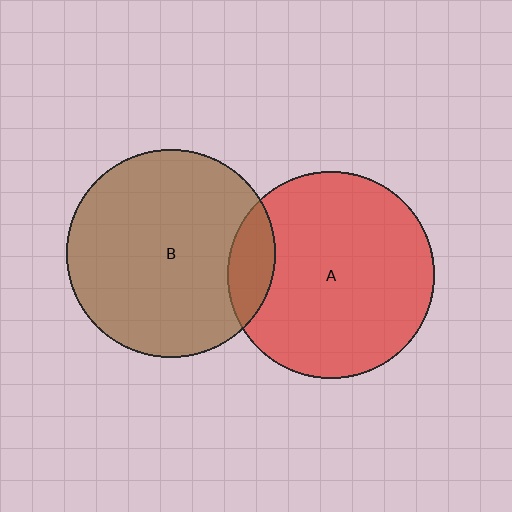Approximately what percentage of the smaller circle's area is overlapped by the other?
Approximately 10%.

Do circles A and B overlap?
Yes.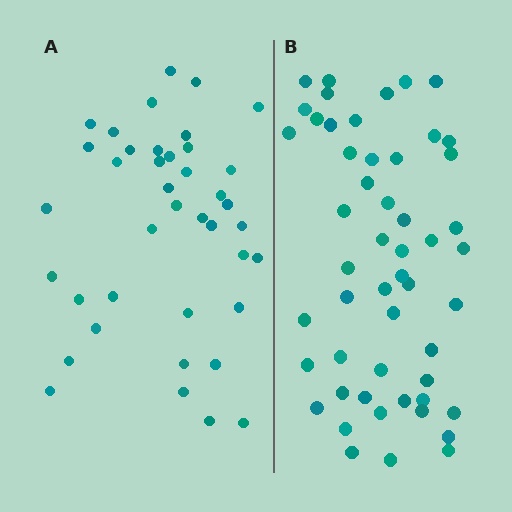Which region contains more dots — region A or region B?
Region B (the right region) has more dots.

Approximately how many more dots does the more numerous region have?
Region B has roughly 12 or so more dots than region A.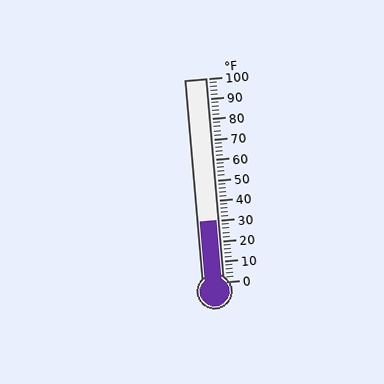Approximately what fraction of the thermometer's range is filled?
The thermometer is filled to approximately 30% of its range.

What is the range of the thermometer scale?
The thermometer scale ranges from 0°F to 100°F.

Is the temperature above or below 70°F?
The temperature is below 70°F.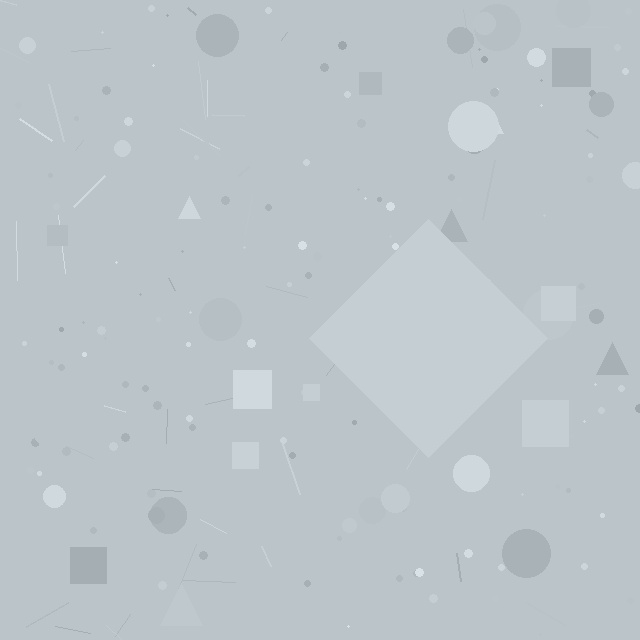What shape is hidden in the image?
A diamond is hidden in the image.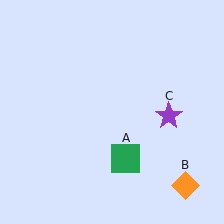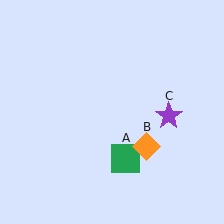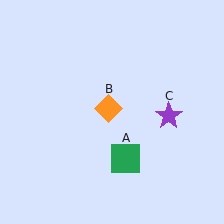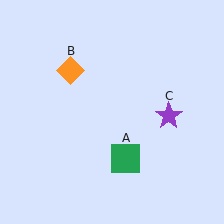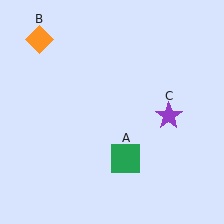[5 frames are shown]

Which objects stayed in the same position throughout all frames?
Green square (object A) and purple star (object C) remained stationary.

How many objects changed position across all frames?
1 object changed position: orange diamond (object B).